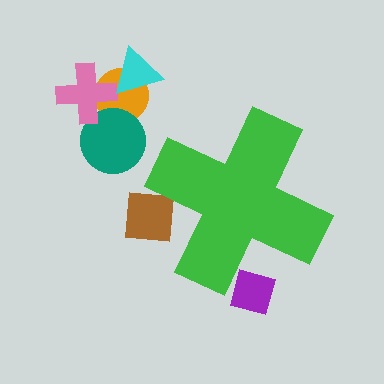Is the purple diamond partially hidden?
Yes, the purple diamond is partially hidden behind the green cross.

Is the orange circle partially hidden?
No, the orange circle is fully visible.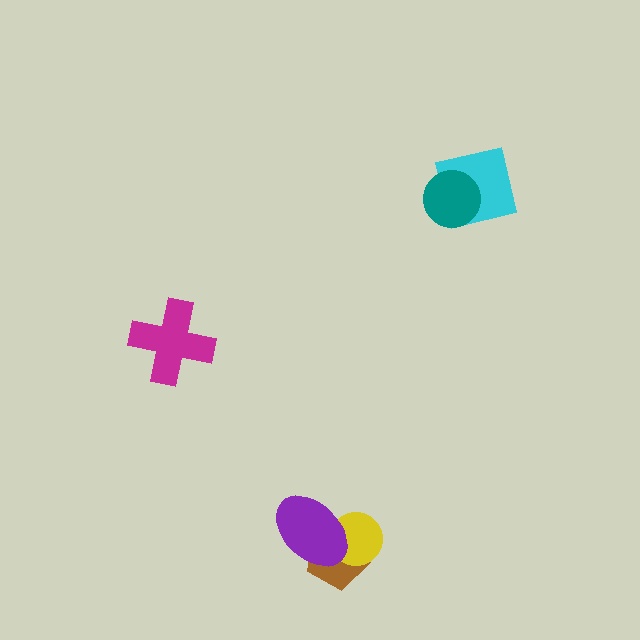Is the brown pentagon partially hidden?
Yes, it is partially covered by another shape.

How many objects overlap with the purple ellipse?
2 objects overlap with the purple ellipse.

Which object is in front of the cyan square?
The teal circle is in front of the cyan square.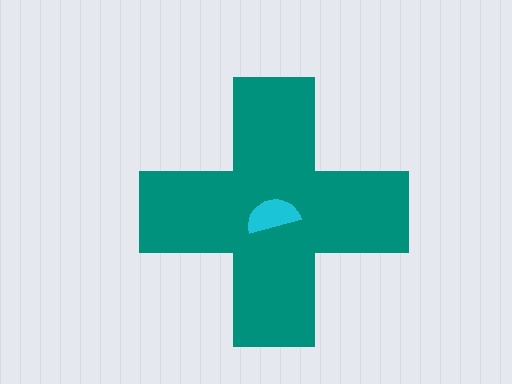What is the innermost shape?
The cyan semicircle.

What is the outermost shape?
The teal cross.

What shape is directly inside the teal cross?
The cyan semicircle.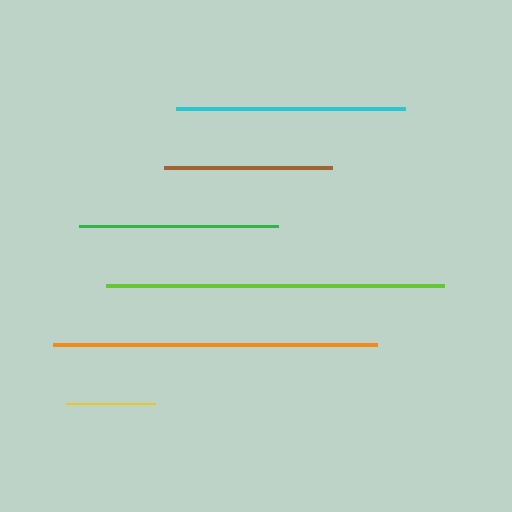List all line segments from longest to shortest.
From longest to shortest: lime, orange, cyan, green, brown, yellow.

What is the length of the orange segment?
The orange segment is approximately 324 pixels long.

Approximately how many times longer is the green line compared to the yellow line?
The green line is approximately 2.2 times the length of the yellow line.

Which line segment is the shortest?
The yellow line is the shortest at approximately 89 pixels.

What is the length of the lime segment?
The lime segment is approximately 338 pixels long.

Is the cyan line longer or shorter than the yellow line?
The cyan line is longer than the yellow line.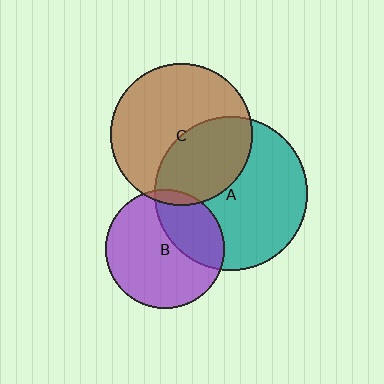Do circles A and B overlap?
Yes.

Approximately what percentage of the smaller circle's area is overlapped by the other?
Approximately 35%.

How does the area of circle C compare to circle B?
Approximately 1.4 times.